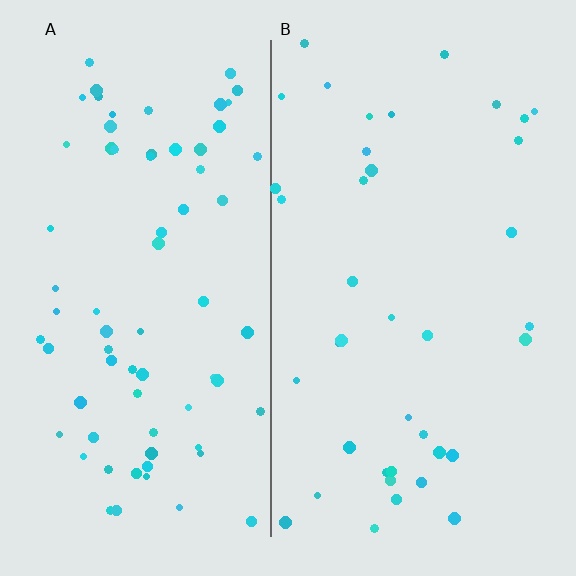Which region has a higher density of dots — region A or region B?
A (the left).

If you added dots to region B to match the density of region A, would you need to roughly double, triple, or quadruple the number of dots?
Approximately double.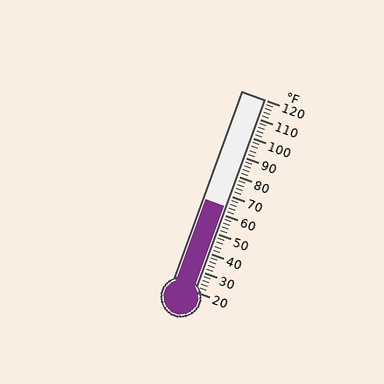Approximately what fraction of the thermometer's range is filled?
The thermometer is filled to approximately 45% of its range.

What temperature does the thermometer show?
The thermometer shows approximately 64°F.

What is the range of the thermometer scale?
The thermometer scale ranges from 20°F to 120°F.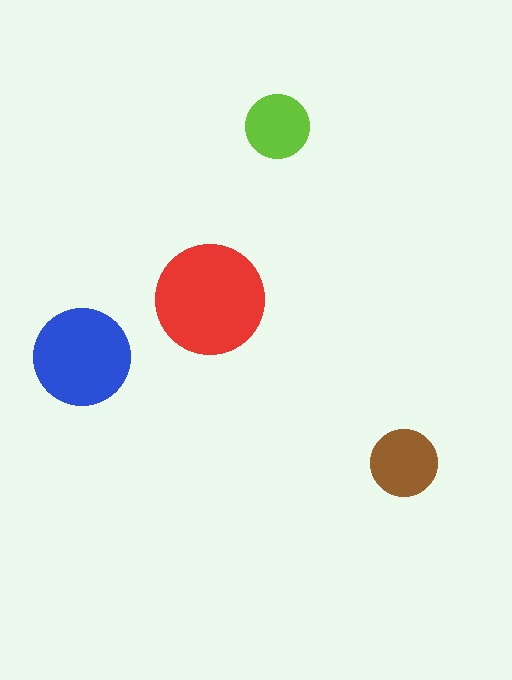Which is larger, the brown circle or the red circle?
The red one.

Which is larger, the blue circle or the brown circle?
The blue one.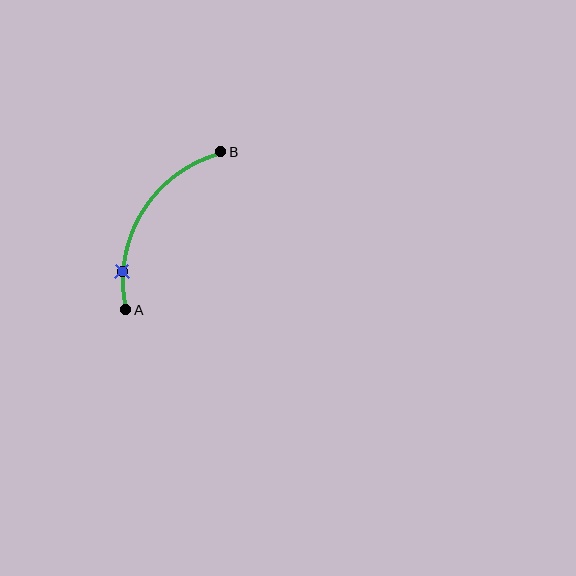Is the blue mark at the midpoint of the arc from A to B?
No. The blue mark lies on the arc but is closer to endpoint A. The arc midpoint would be at the point on the curve equidistant along the arc from both A and B.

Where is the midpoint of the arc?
The arc midpoint is the point on the curve farthest from the straight line joining A and B. It sits to the left of that line.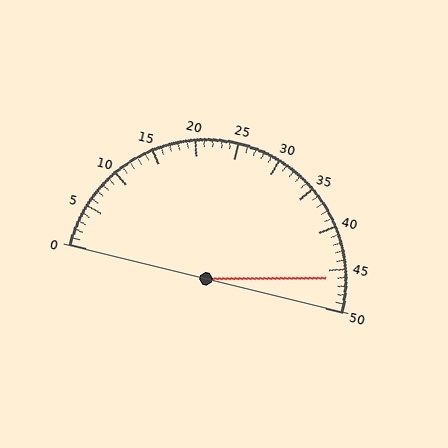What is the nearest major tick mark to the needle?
The nearest major tick mark is 45.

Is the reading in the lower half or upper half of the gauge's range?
The reading is in the upper half of the range (0 to 50).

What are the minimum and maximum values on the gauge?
The gauge ranges from 0 to 50.